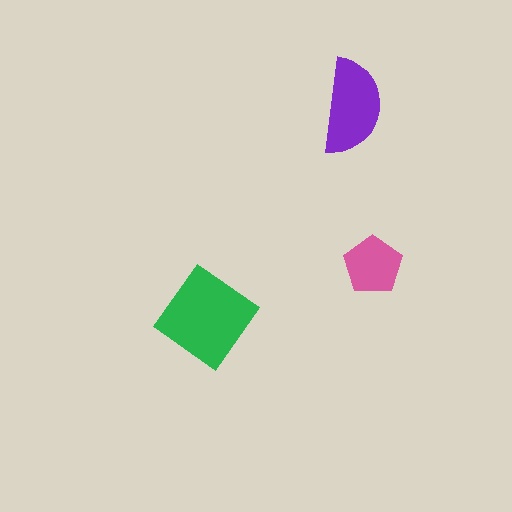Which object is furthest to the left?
The green diamond is leftmost.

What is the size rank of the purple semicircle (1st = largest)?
2nd.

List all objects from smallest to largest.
The pink pentagon, the purple semicircle, the green diamond.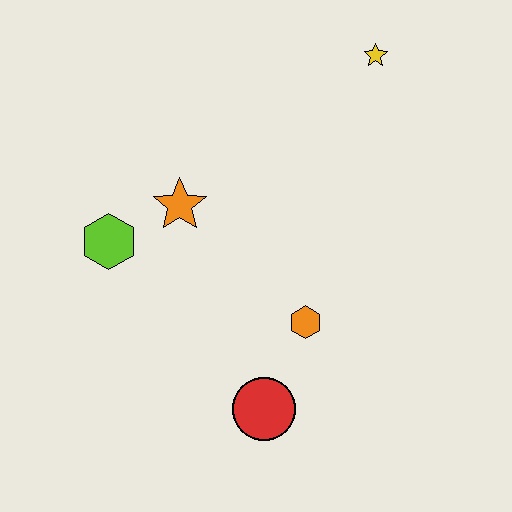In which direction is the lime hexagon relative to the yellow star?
The lime hexagon is to the left of the yellow star.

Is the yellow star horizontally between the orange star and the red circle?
No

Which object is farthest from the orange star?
The yellow star is farthest from the orange star.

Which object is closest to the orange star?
The lime hexagon is closest to the orange star.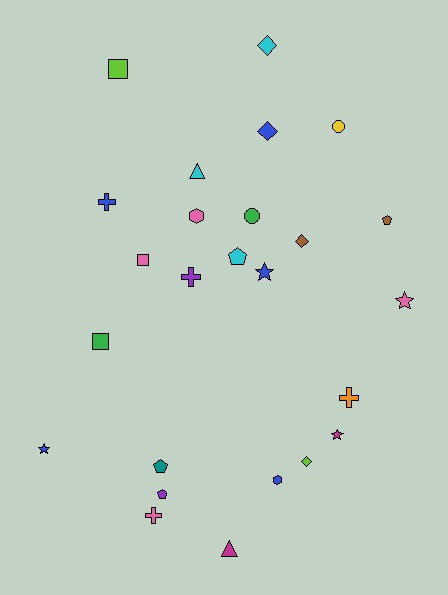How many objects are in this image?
There are 25 objects.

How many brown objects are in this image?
There are 2 brown objects.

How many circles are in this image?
There are 2 circles.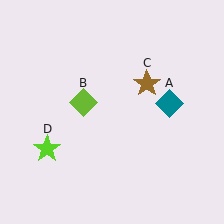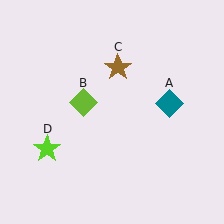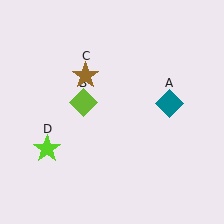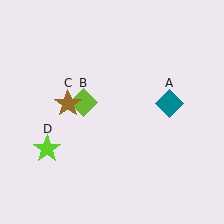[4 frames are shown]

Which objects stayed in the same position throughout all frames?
Teal diamond (object A) and lime diamond (object B) and lime star (object D) remained stationary.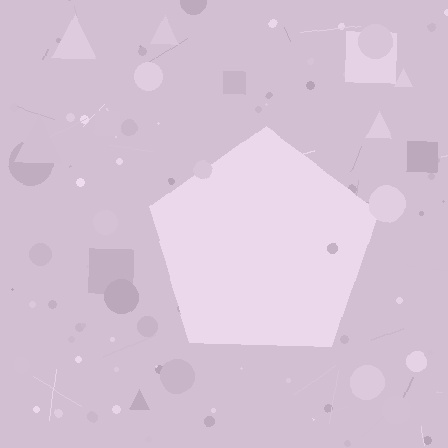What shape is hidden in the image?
A pentagon is hidden in the image.